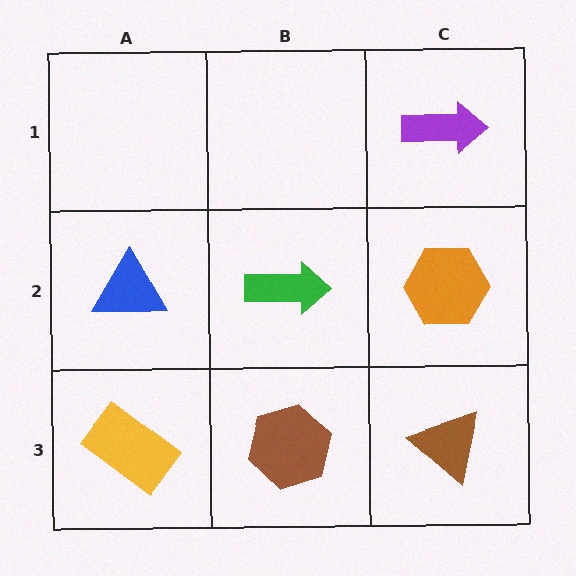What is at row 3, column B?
A brown hexagon.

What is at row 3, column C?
A brown triangle.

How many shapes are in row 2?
3 shapes.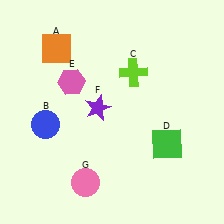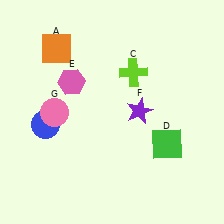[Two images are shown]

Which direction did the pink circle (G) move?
The pink circle (G) moved up.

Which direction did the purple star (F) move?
The purple star (F) moved right.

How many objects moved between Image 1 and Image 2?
2 objects moved between the two images.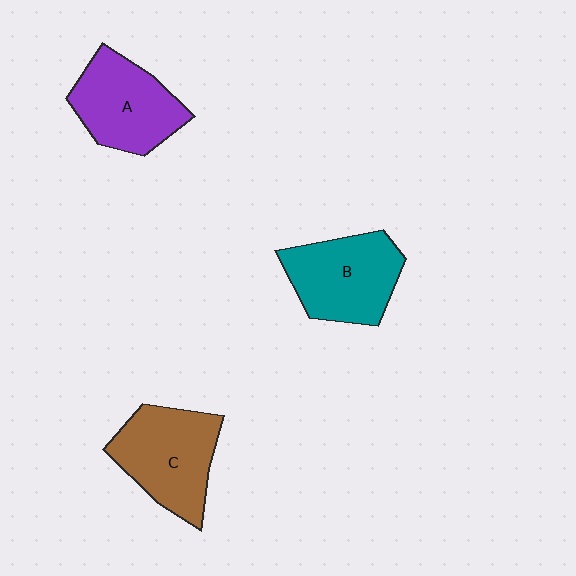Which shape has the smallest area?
Shape A (purple).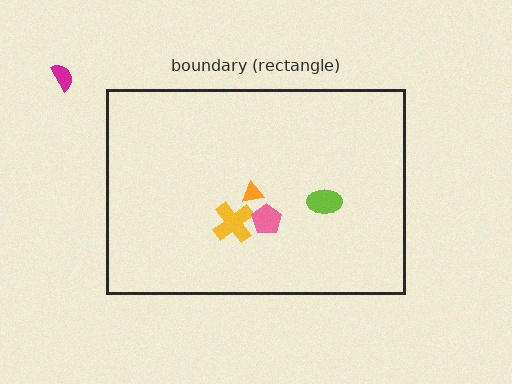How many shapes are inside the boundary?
4 inside, 1 outside.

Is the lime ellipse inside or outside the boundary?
Inside.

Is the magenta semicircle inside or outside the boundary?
Outside.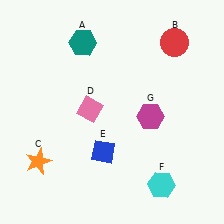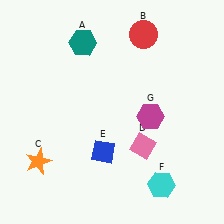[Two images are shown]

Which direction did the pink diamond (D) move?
The pink diamond (D) moved right.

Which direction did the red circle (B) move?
The red circle (B) moved left.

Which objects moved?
The objects that moved are: the red circle (B), the pink diamond (D).